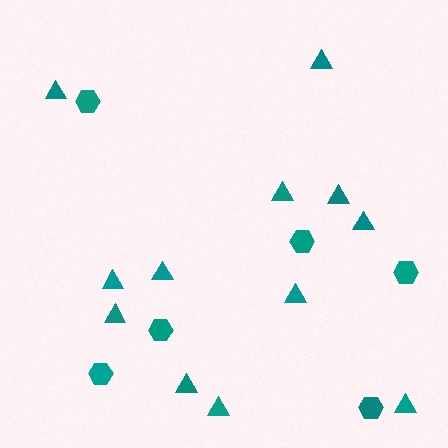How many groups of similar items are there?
There are 2 groups: one group of triangles (12) and one group of hexagons (6).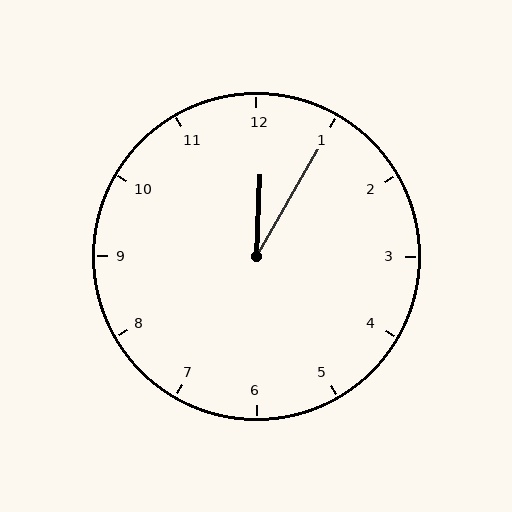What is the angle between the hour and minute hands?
Approximately 28 degrees.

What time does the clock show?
12:05.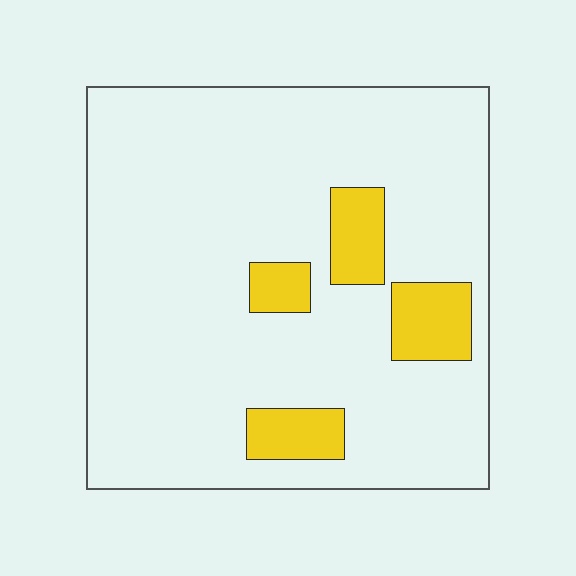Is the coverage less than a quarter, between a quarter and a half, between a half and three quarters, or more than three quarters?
Less than a quarter.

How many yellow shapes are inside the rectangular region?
4.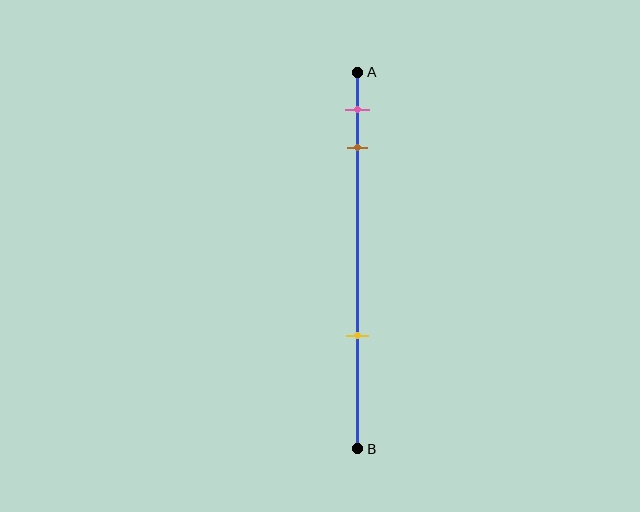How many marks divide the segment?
There are 3 marks dividing the segment.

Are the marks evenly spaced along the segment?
No, the marks are not evenly spaced.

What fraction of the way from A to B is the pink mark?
The pink mark is approximately 10% (0.1) of the way from A to B.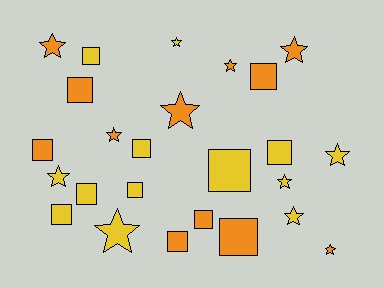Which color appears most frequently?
Yellow, with 13 objects.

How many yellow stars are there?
There are 6 yellow stars.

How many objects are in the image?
There are 25 objects.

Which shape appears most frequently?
Square, with 13 objects.